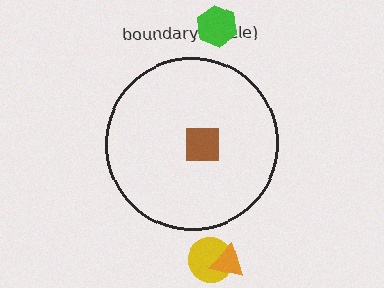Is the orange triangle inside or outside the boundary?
Outside.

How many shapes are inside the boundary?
1 inside, 3 outside.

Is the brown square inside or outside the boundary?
Inside.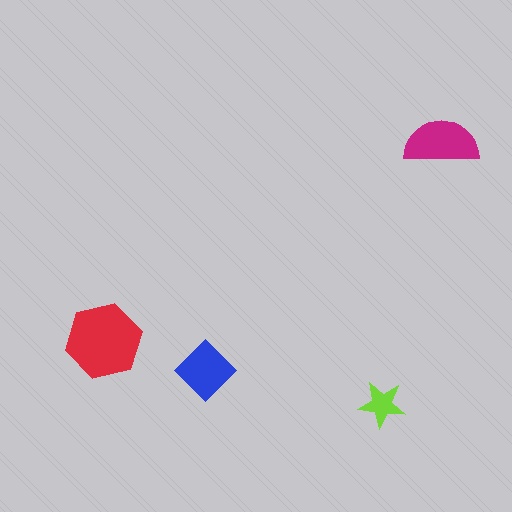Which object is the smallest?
The lime star.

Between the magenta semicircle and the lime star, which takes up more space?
The magenta semicircle.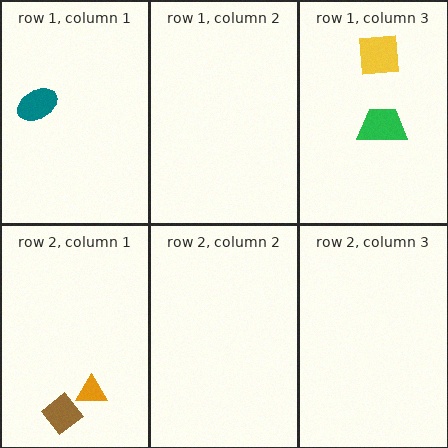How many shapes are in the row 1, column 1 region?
1.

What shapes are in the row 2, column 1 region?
The orange triangle, the brown diamond.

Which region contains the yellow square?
The row 1, column 3 region.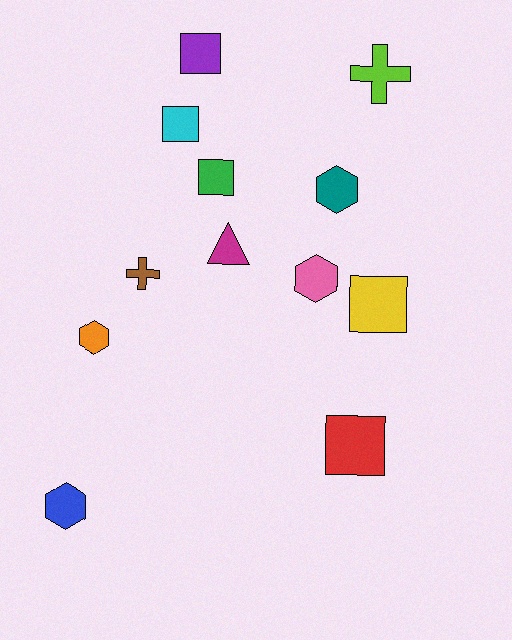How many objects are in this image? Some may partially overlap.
There are 12 objects.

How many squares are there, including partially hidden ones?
There are 5 squares.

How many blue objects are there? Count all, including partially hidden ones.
There is 1 blue object.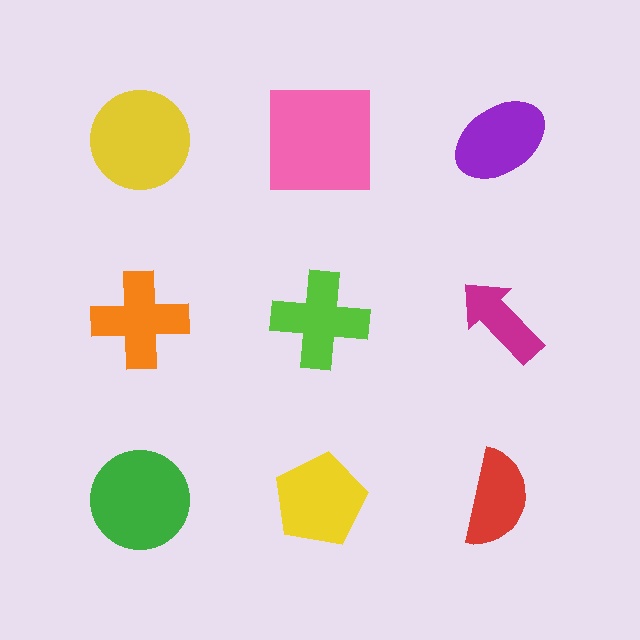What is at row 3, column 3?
A red semicircle.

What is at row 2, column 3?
A magenta arrow.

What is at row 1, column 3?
A purple ellipse.